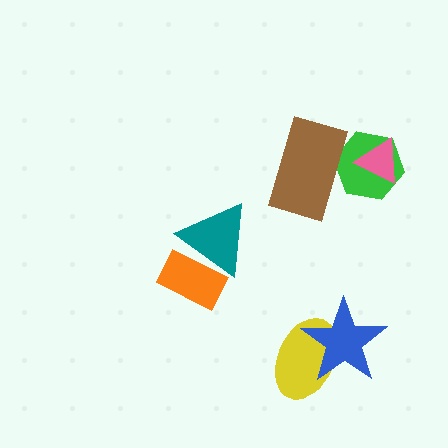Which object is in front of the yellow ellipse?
The blue star is in front of the yellow ellipse.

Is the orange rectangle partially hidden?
Yes, it is partially covered by another shape.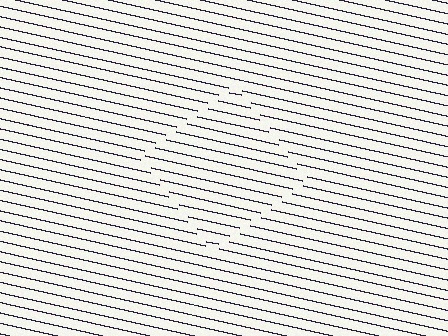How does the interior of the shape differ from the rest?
The interior of the shape contains the same grating, shifted by half a period — the contour is defined by the phase discontinuity where line-ends from the inner and outer gratings abut.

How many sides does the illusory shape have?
4 sides — the line-ends trace a square.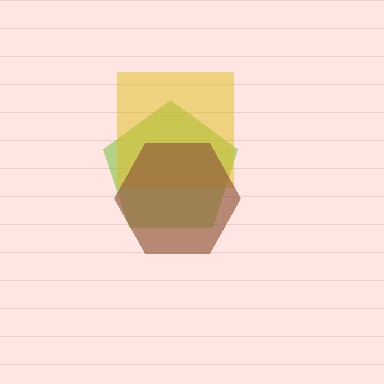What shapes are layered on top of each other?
The layered shapes are: a lime pentagon, a yellow square, a brown hexagon.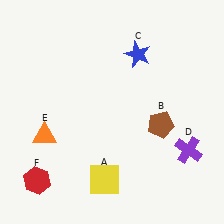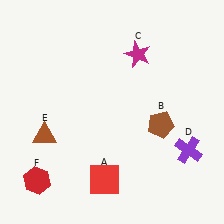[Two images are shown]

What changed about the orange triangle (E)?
In Image 1, E is orange. In Image 2, it changed to brown.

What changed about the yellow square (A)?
In Image 1, A is yellow. In Image 2, it changed to red.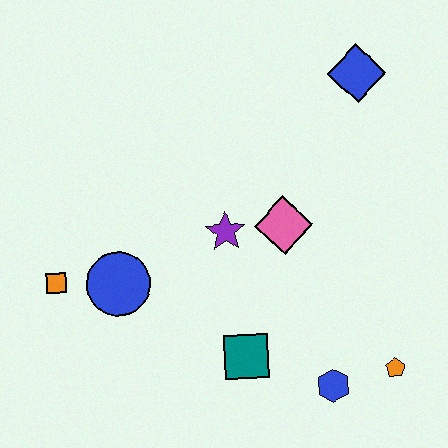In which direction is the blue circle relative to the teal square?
The blue circle is to the left of the teal square.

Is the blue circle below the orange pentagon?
No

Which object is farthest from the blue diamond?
The orange square is farthest from the blue diamond.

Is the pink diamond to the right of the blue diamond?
No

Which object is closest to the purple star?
The pink diamond is closest to the purple star.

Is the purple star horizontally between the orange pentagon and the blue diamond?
No